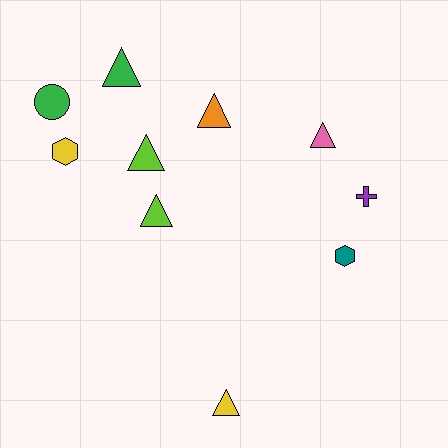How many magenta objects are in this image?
There are no magenta objects.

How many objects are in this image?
There are 10 objects.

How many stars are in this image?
There are no stars.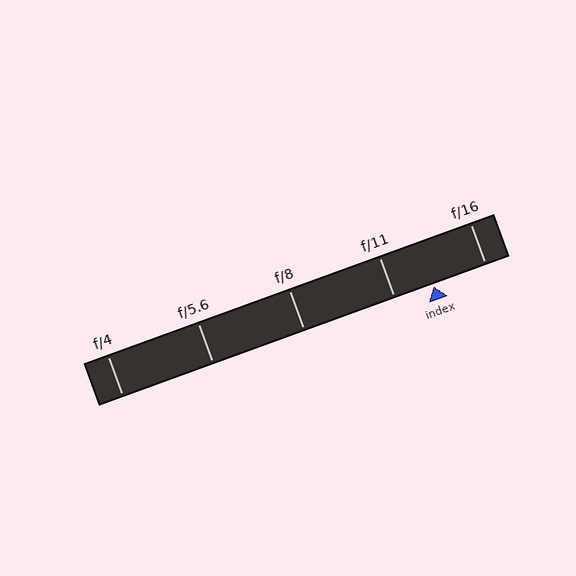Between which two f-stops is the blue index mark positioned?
The index mark is between f/11 and f/16.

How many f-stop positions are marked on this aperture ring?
There are 5 f-stop positions marked.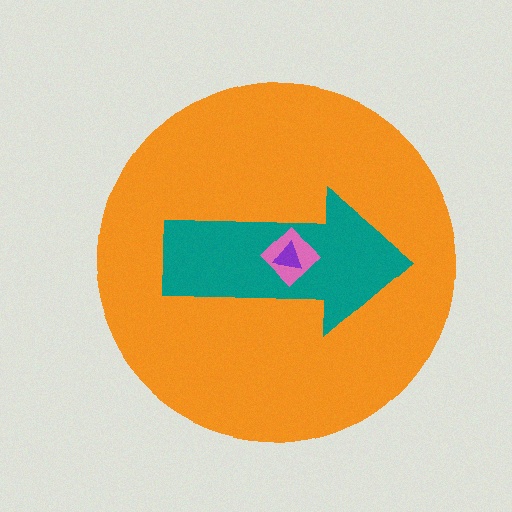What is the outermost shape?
The orange circle.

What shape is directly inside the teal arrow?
The pink diamond.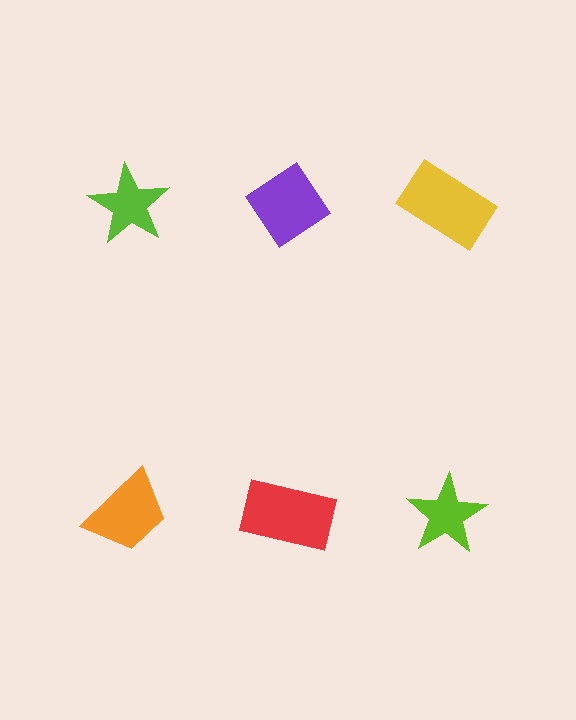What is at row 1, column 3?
A yellow rectangle.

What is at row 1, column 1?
A lime star.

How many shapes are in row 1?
3 shapes.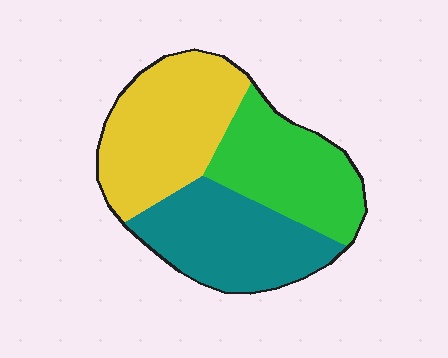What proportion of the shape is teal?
Teal takes up about one third (1/3) of the shape.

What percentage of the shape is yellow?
Yellow covers roughly 35% of the shape.